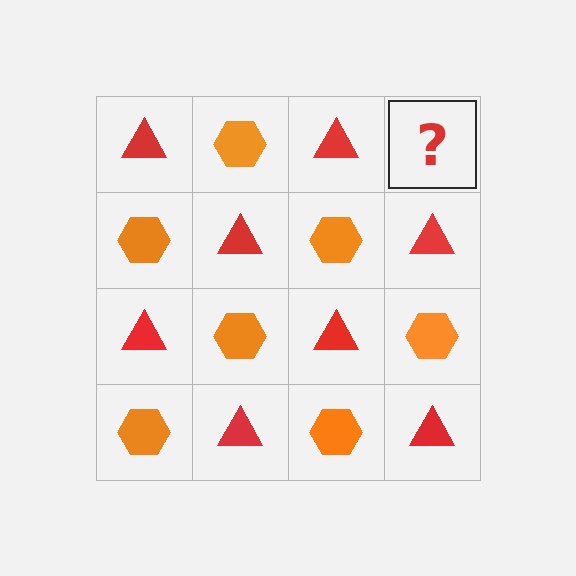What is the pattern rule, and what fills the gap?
The rule is that it alternates red triangle and orange hexagon in a checkerboard pattern. The gap should be filled with an orange hexagon.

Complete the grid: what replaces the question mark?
The question mark should be replaced with an orange hexagon.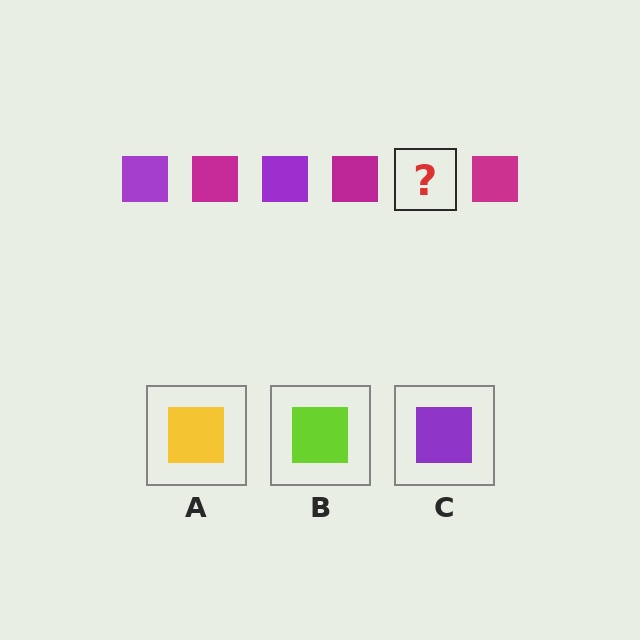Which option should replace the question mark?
Option C.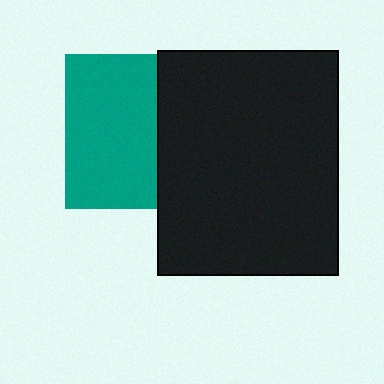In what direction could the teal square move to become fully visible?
The teal square could move left. That would shift it out from behind the black rectangle entirely.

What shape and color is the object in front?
The object in front is a black rectangle.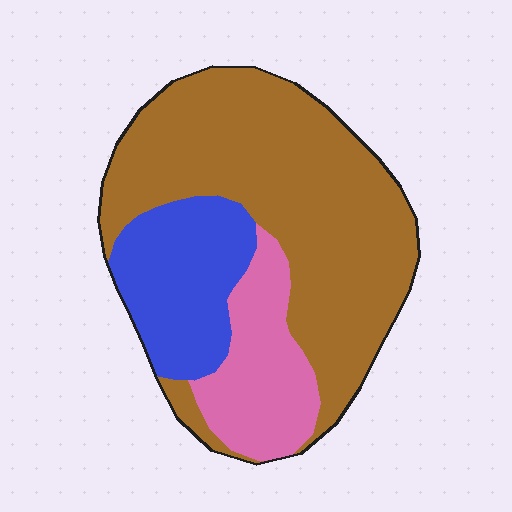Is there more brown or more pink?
Brown.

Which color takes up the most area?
Brown, at roughly 60%.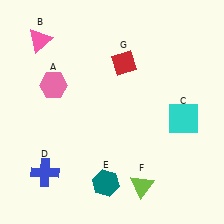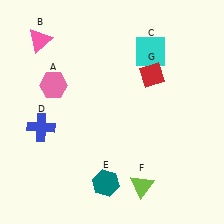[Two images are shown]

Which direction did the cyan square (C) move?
The cyan square (C) moved up.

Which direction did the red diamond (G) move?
The red diamond (G) moved right.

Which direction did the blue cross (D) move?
The blue cross (D) moved up.